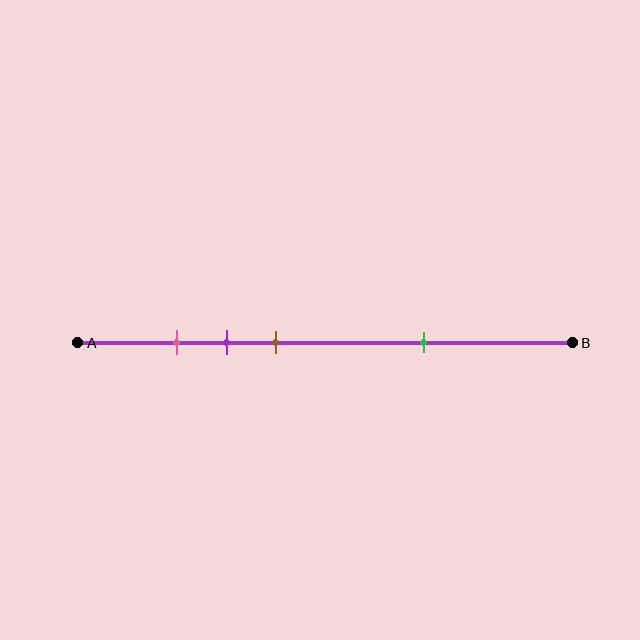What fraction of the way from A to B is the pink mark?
The pink mark is approximately 20% (0.2) of the way from A to B.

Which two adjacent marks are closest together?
The pink and purple marks are the closest adjacent pair.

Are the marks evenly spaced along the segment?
No, the marks are not evenly spaced.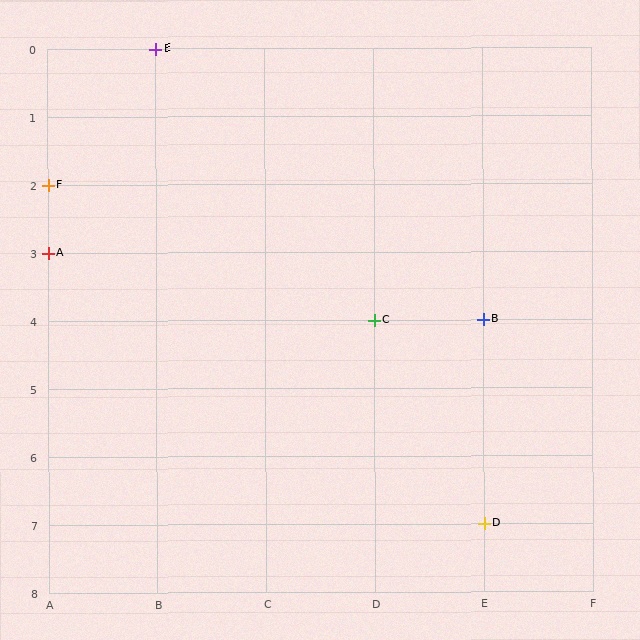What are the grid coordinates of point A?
Point A is at grid coordinates (A, 3).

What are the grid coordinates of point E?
Point E is at grid coordinates (B, 0).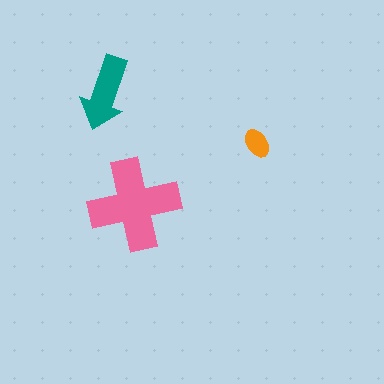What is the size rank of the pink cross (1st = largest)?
1st.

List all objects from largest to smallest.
The pink cross, the teal arrow, the orange ellipse.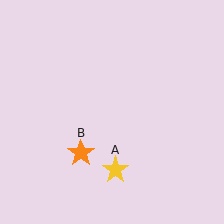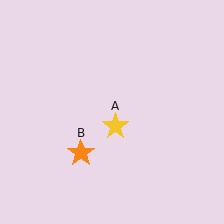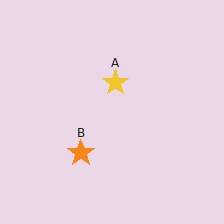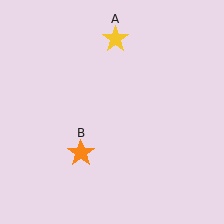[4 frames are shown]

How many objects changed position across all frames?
1 object changed position: yellow star (object A).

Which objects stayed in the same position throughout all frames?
Orange star (object B) remained stationary.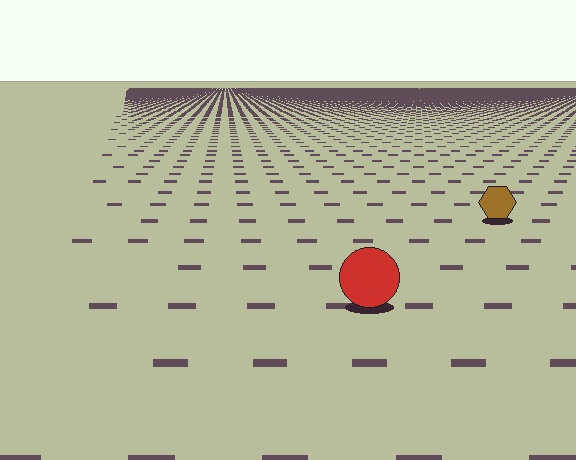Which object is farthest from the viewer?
The brown hexagon is farthest from the viewer. It appears smaller and the ground texture around it is denser.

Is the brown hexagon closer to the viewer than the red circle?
No. The red circle is closer — you can tell from the texture gradient: the ground texture is coarser near it.